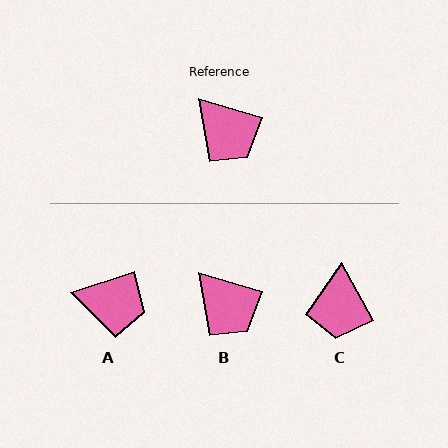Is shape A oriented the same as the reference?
No, it is off by about 35 degrees.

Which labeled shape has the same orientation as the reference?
B.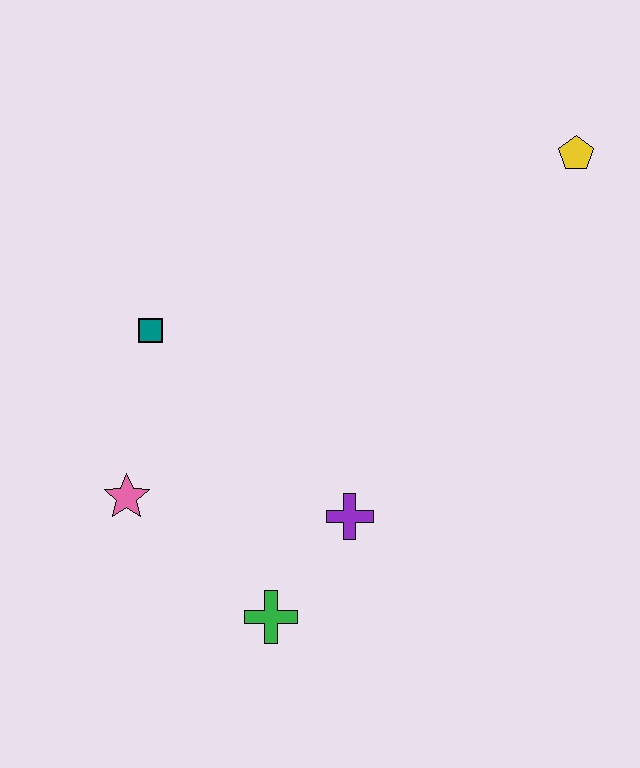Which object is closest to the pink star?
The teal square is closest to the pink star.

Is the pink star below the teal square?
Yes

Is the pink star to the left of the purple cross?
Yes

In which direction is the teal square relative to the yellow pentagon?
The teal square is to the left of the yellow pentagon.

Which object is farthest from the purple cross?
The yellow pentagon is farthest from the purple cross.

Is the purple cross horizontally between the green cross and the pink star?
No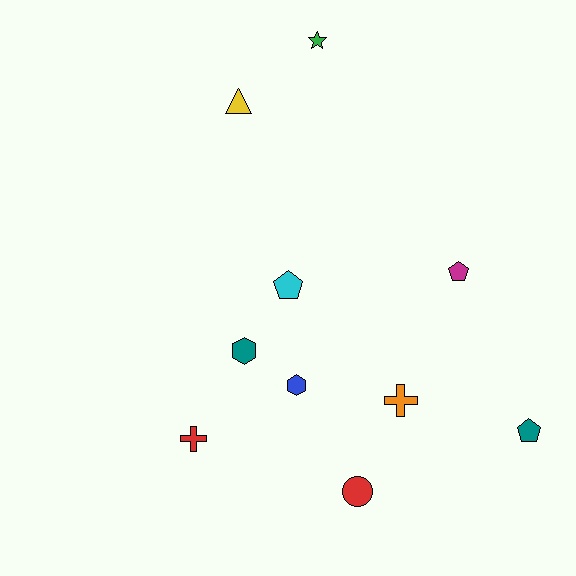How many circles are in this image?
There is 1 circle.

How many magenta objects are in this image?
There is 1 magenta object.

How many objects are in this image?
There are 10 objects.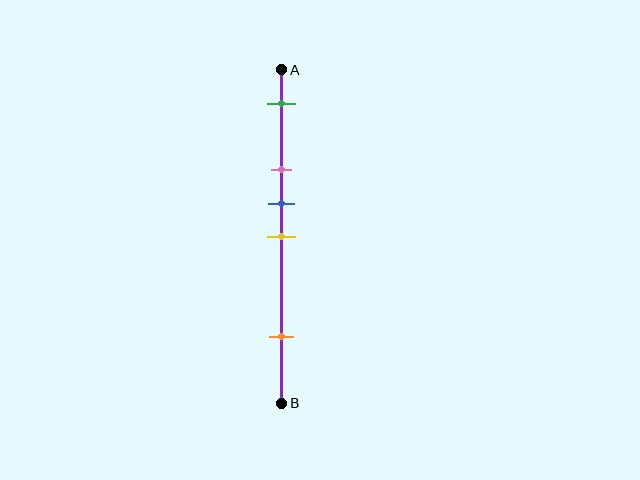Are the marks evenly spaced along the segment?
No, the marks are not evenly spaced.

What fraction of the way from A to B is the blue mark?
The blue mark is approximately 40% (0.4) of the way from A to B.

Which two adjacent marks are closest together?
The blue and yellow marks are the closest adjacent pair.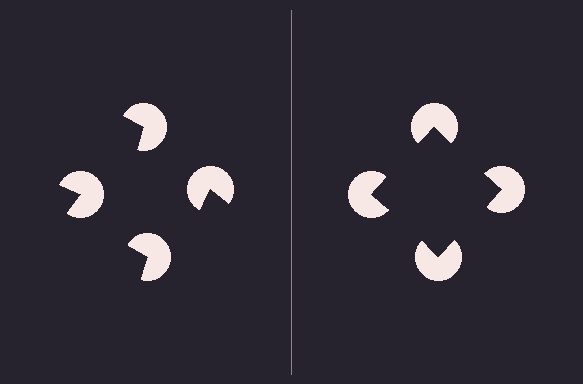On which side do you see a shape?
An illusory square appears on the right side. On the left side the wedge cuts are rotated, so no coherent shape forms.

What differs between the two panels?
The pac-man discs are positioned identically on both sides; only the wedge orientations differ. On the right they align to a square; on the left they are misaligned.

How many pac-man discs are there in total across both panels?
8 — 4 on each side.